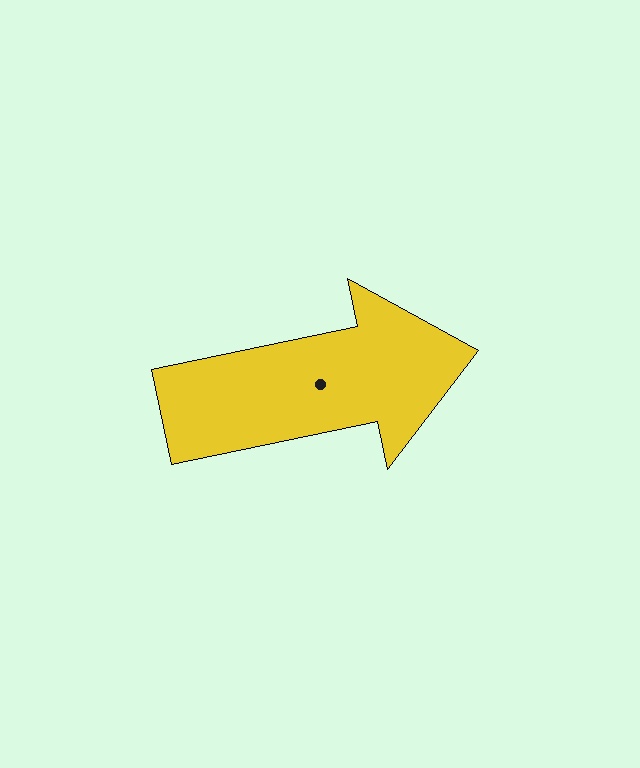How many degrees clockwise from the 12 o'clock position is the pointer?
Approximately 78 degrees.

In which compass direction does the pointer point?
East.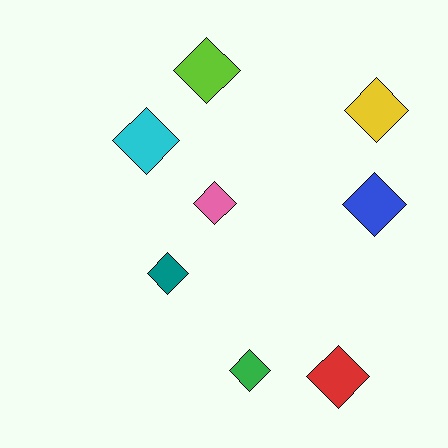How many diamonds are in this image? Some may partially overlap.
There are 8 diamonds.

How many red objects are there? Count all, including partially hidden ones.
There is 1 red object.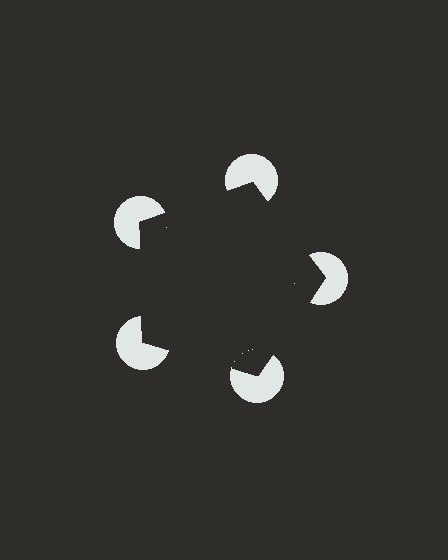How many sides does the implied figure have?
5 sides.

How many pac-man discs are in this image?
There are 5 — one at each vertex of the illusory pentagon.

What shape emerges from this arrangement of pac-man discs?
An illusory pentagon — its edges are inferred from the aligned wedge cuts in the pac-man discs, not physically drawn.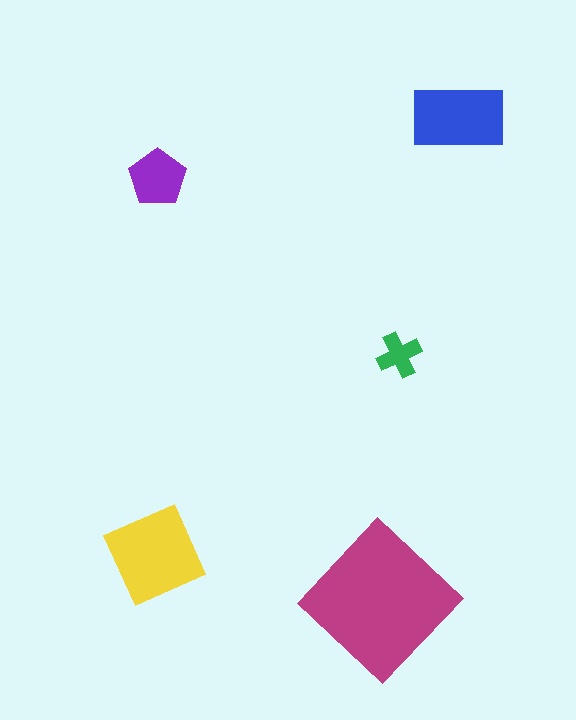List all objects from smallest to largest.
The green cross, the purple pentagon, the blue rectangle, the yellow diamond, the magenta diamond.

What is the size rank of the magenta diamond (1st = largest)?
1st.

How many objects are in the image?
There are 5 objects in the image.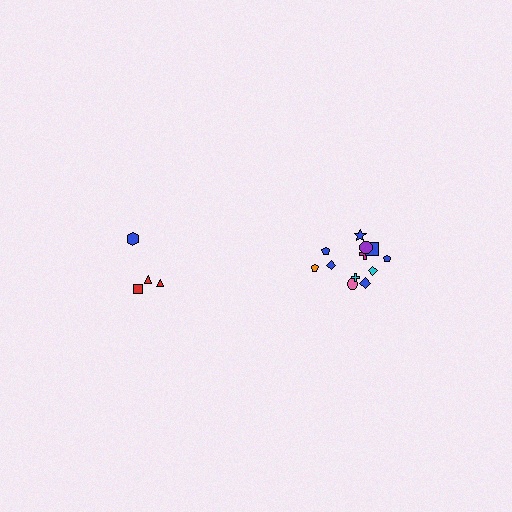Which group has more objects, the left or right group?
The right group.